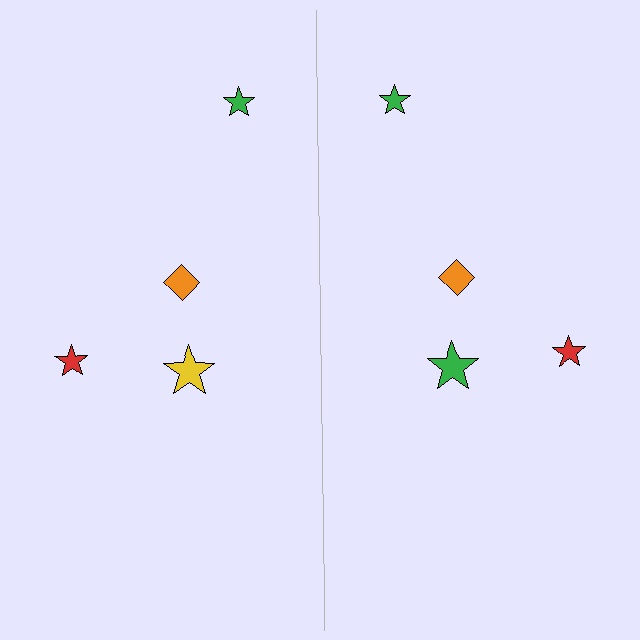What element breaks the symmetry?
The green star on the right side breaks the symmetry — its mirror counterpart is yellow.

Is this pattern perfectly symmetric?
No, the pattern is not perfectly symmetric. The green star on the right side breaks the symmetry — its mirror counterpart is yellow.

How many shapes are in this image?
There are 8 shapes in this image.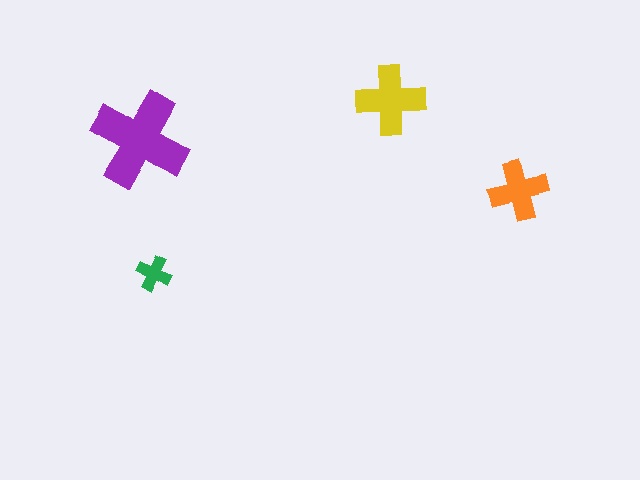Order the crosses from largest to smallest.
the purple one, the yellow one, the orange one, the green one.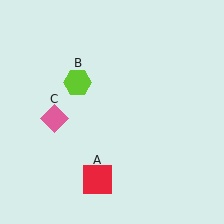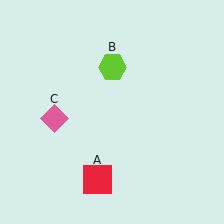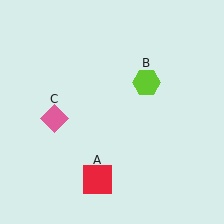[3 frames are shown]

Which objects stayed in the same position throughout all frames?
Red square (object A) and pink diamond (object C) remained stationary.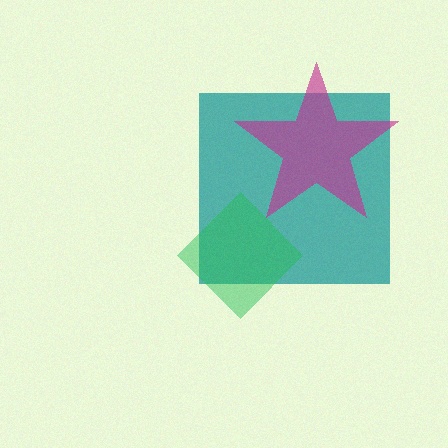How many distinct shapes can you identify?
There are 3 distinct shapes: a teal square, a magenta star, a green diamond.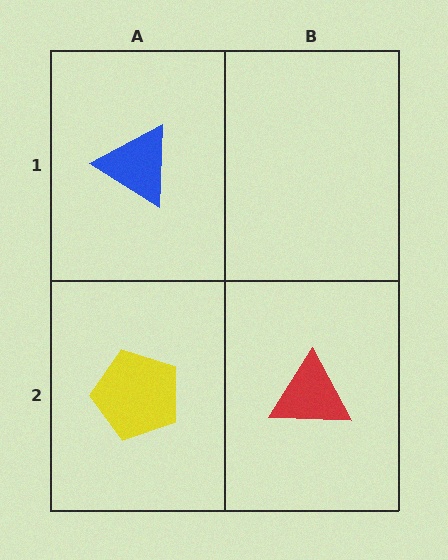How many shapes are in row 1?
1 shape.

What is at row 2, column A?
A yellow pentagon.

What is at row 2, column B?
A red triangle.